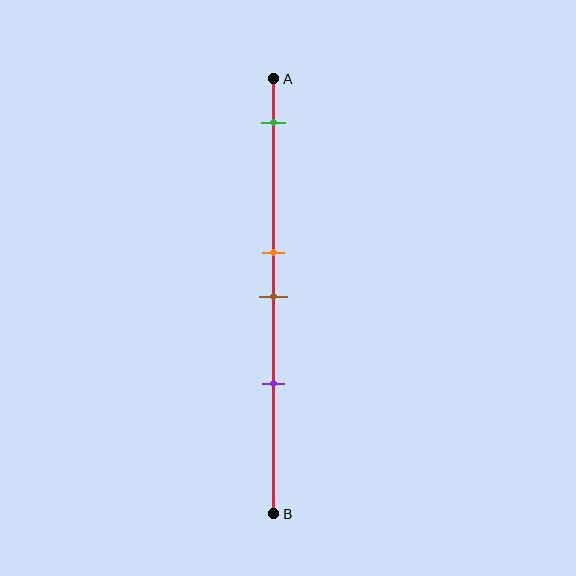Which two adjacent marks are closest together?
The orange and brown marks are the closest adjacent pair.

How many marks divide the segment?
There are 4 marks dividing the segment.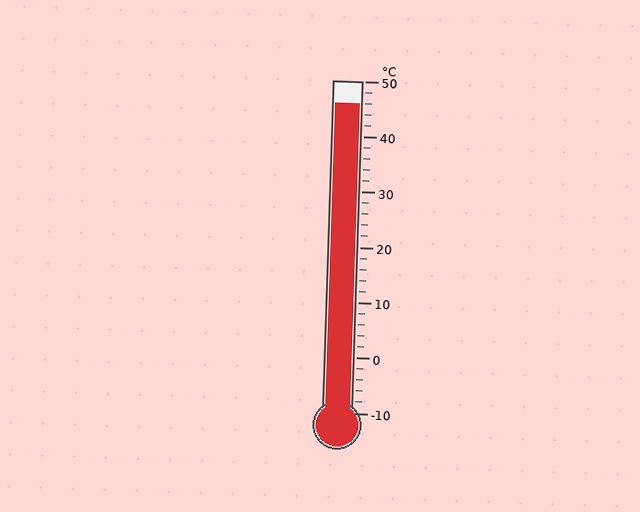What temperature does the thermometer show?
The thermometer shows approximately 46°C.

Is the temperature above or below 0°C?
The temperature is above 0°C.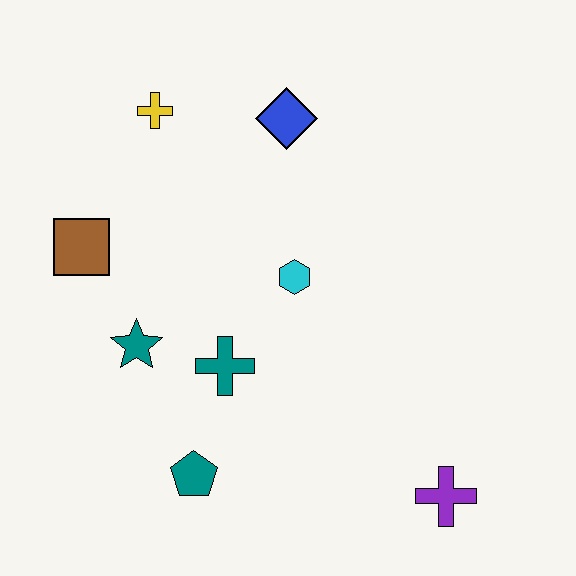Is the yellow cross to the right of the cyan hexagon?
No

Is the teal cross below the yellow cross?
Yes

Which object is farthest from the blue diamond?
The purple cross is farthest from the blue diamond.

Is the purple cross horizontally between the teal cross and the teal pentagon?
No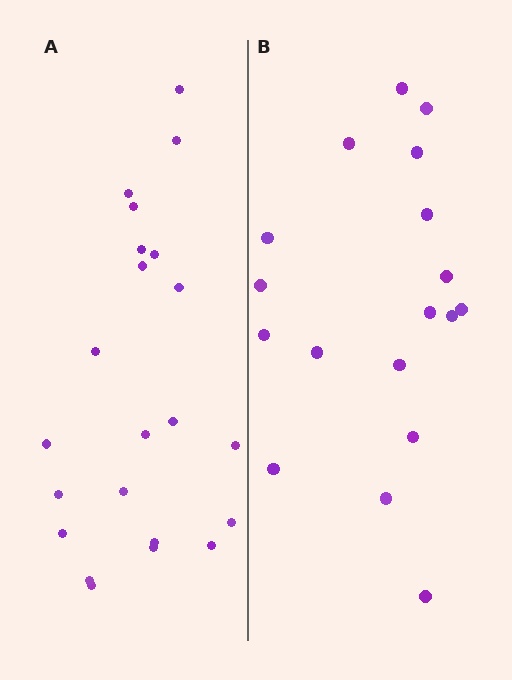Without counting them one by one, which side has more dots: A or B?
Region A (the left region) has more dots.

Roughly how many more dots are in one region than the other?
Region A has about 4 more dots than region B.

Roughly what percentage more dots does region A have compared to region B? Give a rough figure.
About 20% more.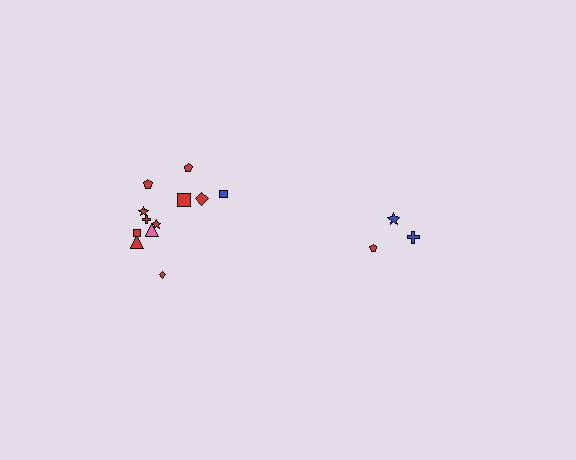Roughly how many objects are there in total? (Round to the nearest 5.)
Roughly 15 objects in total.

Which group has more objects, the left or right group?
The left group.